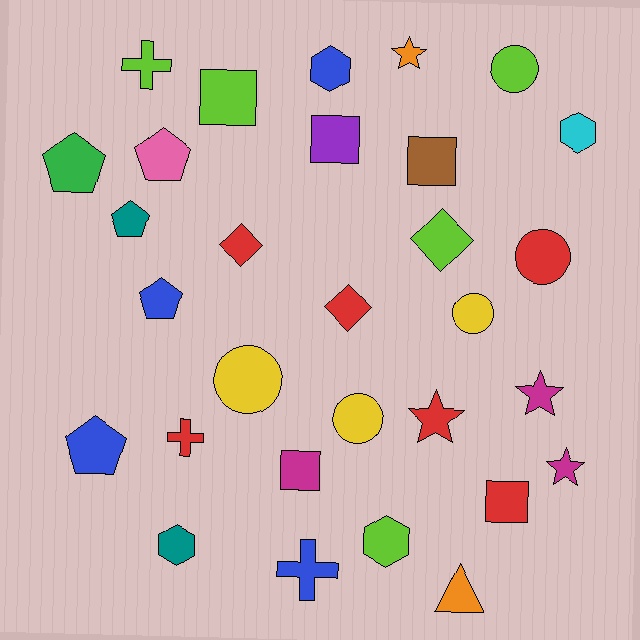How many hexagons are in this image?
There are 4 hexagons.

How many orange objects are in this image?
There are 2 orange objects.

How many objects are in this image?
There are 30 objects.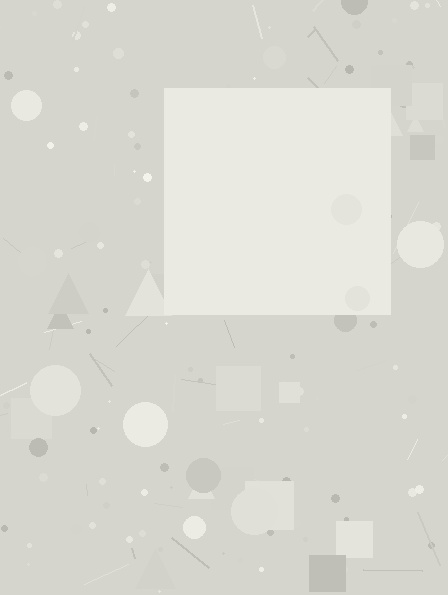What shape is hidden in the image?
A square is hidden in the image.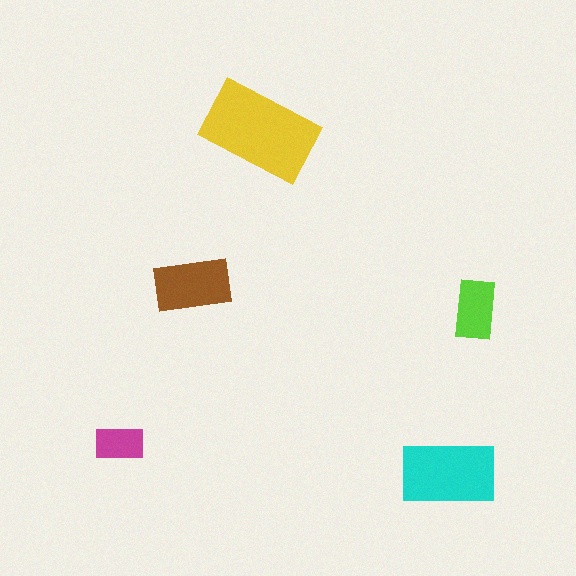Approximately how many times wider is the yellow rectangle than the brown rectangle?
About 1.5 times wider.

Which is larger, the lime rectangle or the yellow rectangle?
The yellow one.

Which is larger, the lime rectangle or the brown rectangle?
The brown one.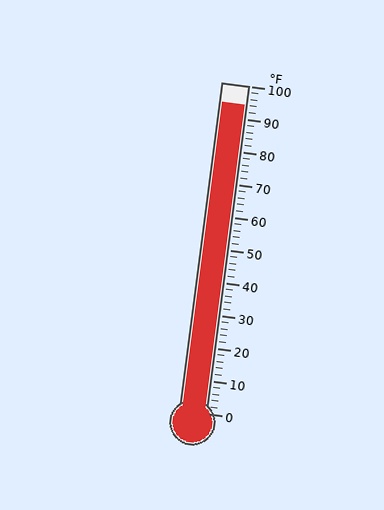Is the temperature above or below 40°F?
The temperature is above 40°F.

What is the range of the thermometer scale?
The thermometer scale ranges from 0°F to 100°F.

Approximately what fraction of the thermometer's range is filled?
The thermometer is filled to approximately 95% of its range.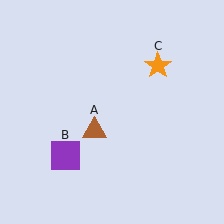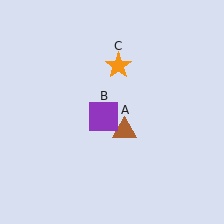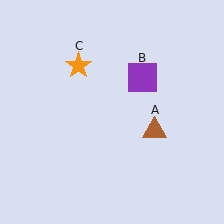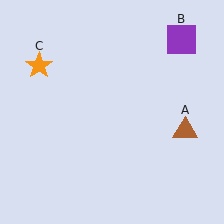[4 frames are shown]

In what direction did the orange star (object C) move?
The orange star (object C) moved left.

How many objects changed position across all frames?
3 objects changed position: brown triangle (object A), purple square (object B), orange star (object C).